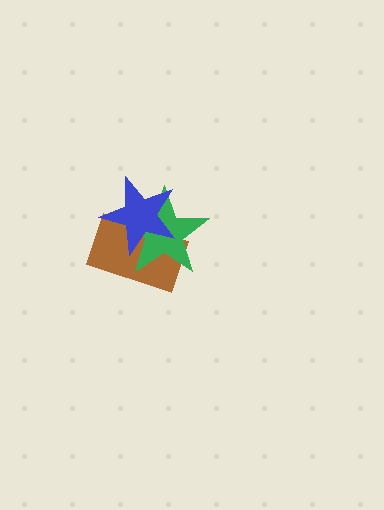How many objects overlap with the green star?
2 objects overlap with the green star.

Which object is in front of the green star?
The blue star is in front of the green star.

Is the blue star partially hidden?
No, no other shape covers it.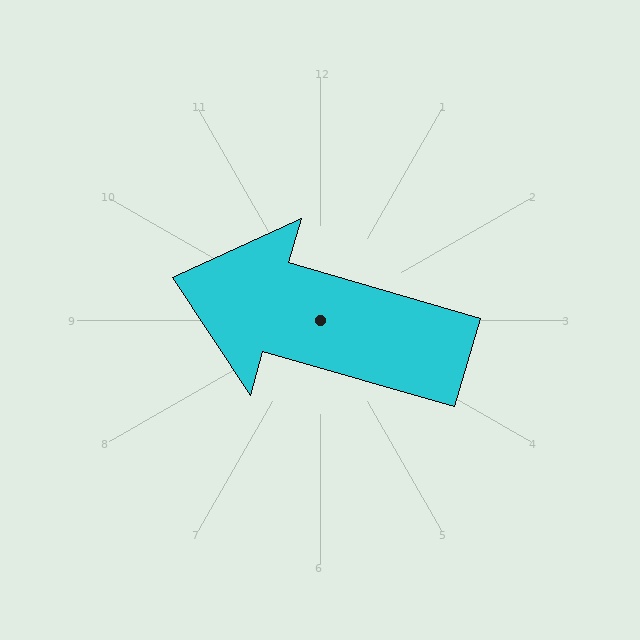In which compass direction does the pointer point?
West.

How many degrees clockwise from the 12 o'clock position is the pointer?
Approximately 286 degrees.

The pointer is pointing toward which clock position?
Roughly 10 o'clock.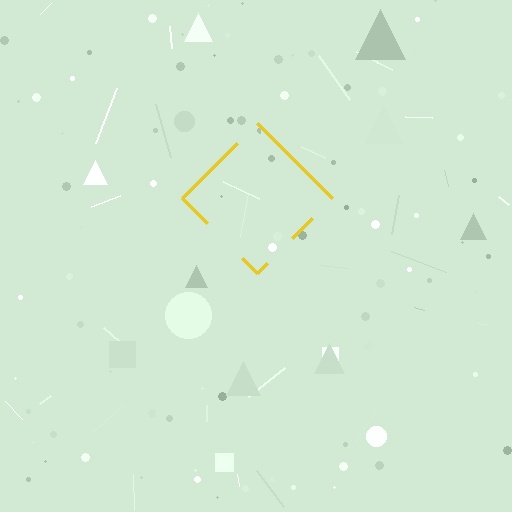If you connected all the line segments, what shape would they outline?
They would outline a diamond.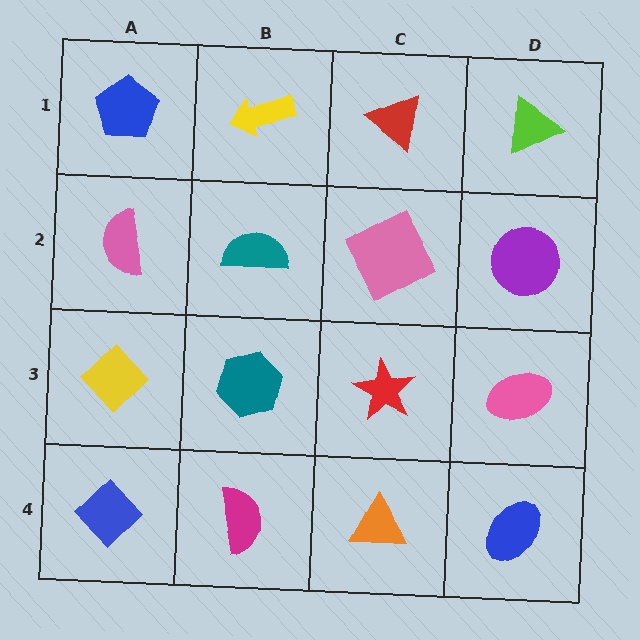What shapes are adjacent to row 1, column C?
A pink square (row 2, column C), a yellow arrow (row 1, column B), a lime triangle (row 1, column D).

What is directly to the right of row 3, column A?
A teal hexagon.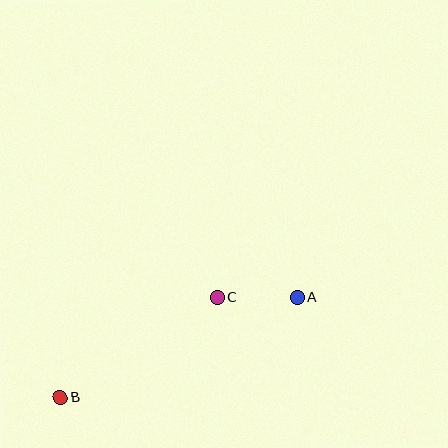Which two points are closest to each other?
Points A and C are closest to each other.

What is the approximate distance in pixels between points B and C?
The distance between B and C is approximately 186 pixels.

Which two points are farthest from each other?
Points A and B are farthest from each other.